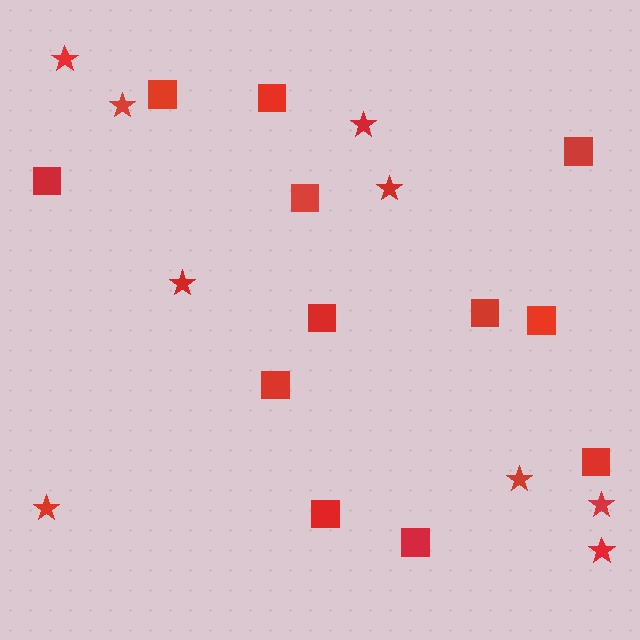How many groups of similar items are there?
There are 2 groups: one group of stars (9) and one group of squares (12).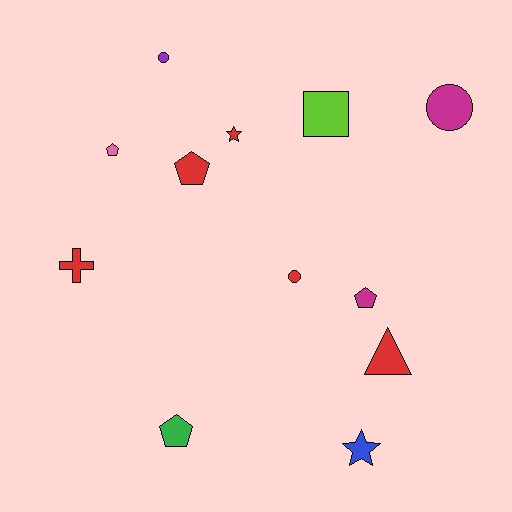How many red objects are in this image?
There are 5 red objects.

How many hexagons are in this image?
There are no hexagons.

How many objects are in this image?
There are 12 objects.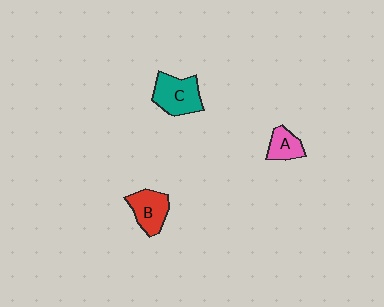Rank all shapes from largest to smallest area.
From largest to smallest: C (teal), B (red), A (pink).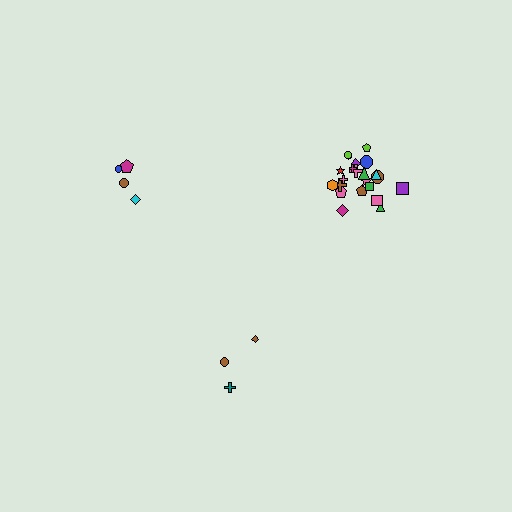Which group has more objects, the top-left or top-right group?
The top-right group.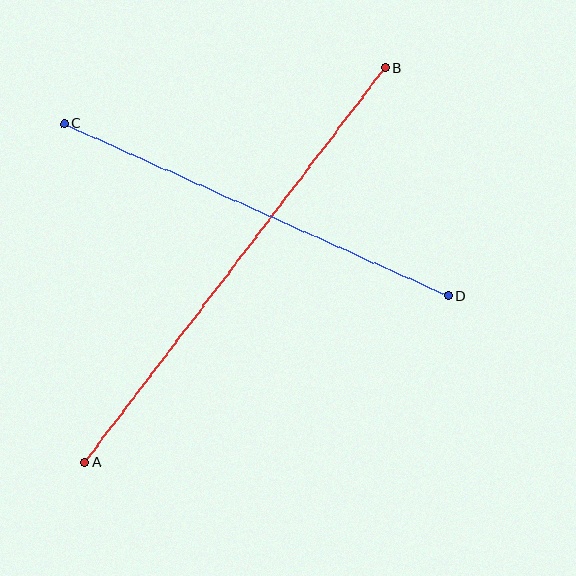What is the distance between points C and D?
The distance is approximately 421 pixels.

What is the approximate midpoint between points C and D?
The midpoint is at approximately (256, 210) pixels.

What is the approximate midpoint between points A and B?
The midpoint is at approximately (235, 265) pixels.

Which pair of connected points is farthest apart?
Points A and B are farthest apart.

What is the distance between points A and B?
The distance is approximately 496 pixels.